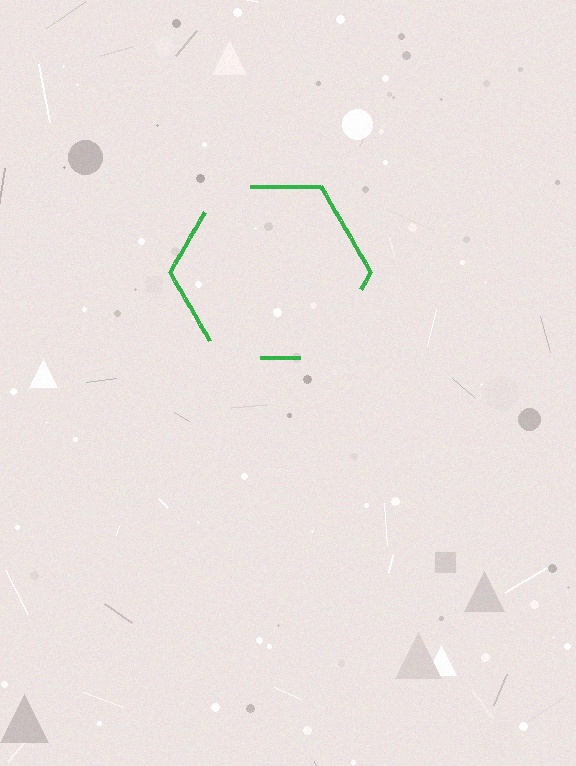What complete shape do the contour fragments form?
The contour fragments form a hexagon.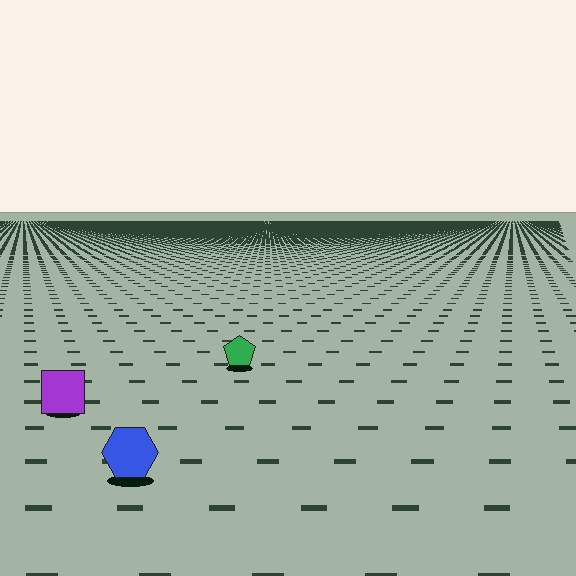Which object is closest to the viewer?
The blue hexagon is closest. The texture marks near it are larger and more spread out.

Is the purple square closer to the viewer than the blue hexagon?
No. The blue hexagon is closer — you can tell from the texture gradient: the ground texture is coarser near it.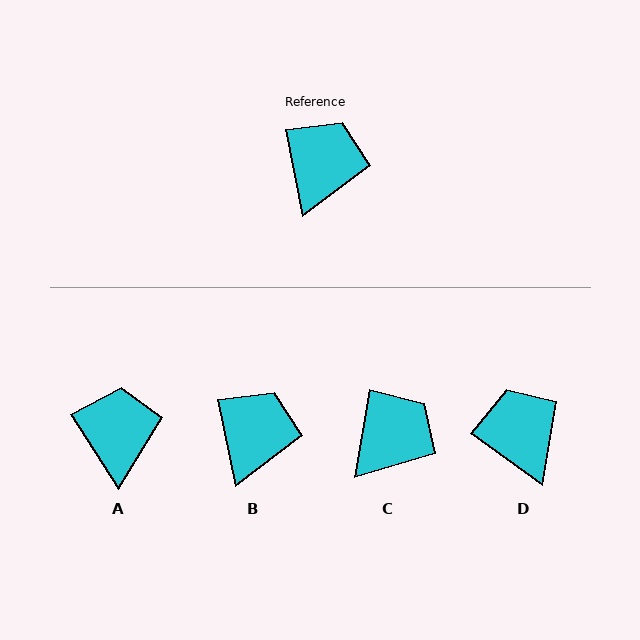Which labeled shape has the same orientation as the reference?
B.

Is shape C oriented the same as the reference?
No, it is off by about 21 degrees.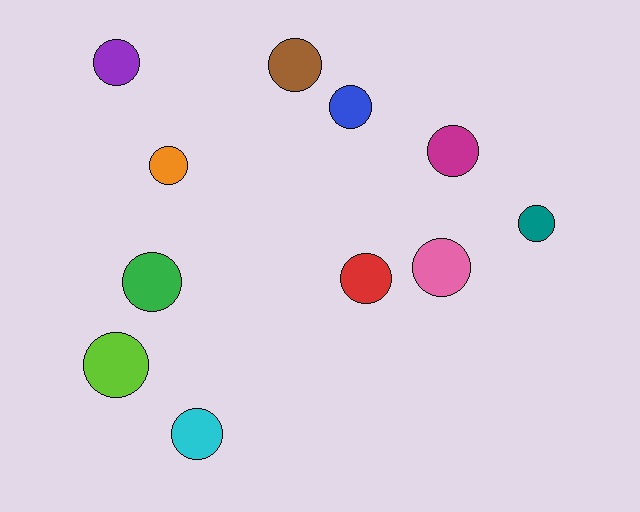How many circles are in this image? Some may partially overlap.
There are 11 circles.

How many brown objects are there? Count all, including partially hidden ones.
There is 1 brown object.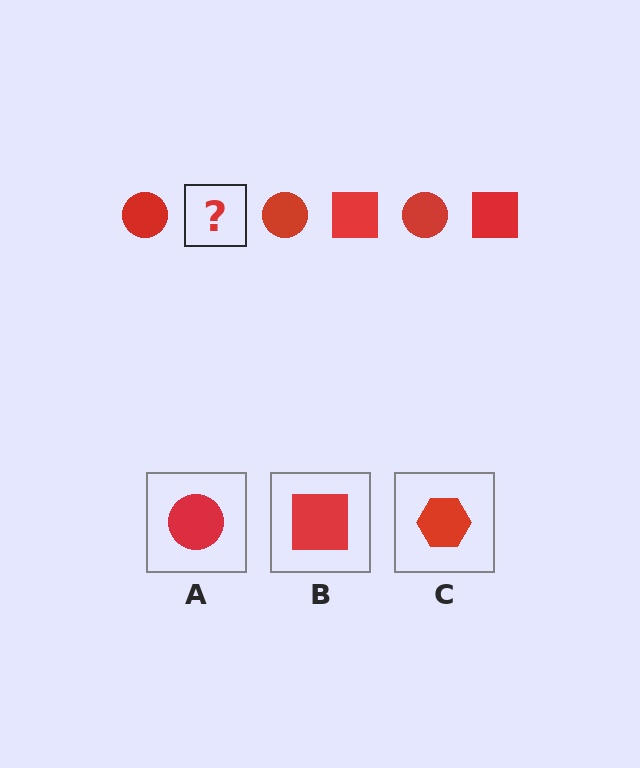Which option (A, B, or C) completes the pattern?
B.